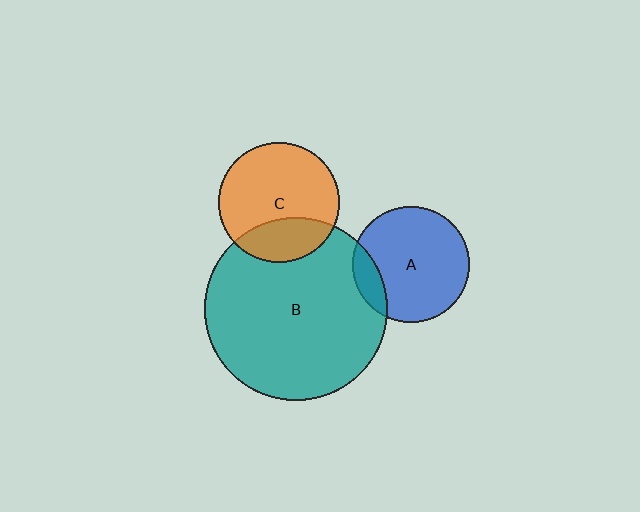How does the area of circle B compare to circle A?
Approximately 2.5 times.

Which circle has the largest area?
Circle B (teal).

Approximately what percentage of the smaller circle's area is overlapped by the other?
Approximately 25%.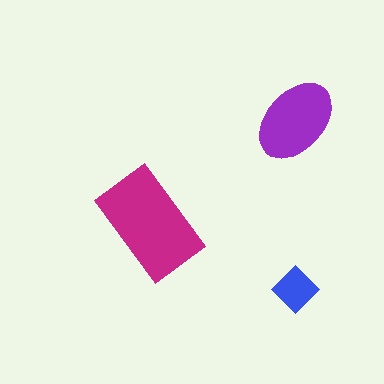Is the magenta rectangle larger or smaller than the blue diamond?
Larger.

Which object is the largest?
The magenta rectangle.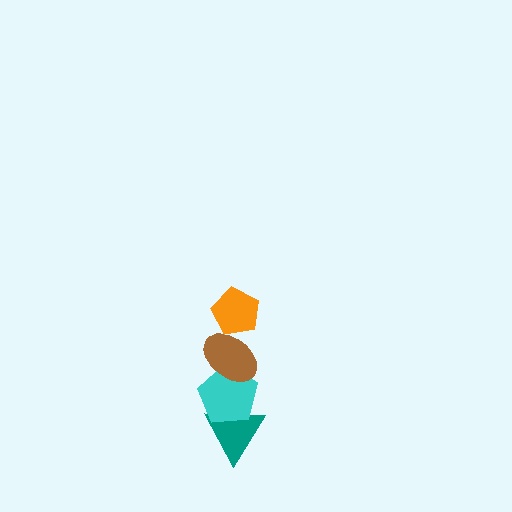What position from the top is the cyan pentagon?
The cyan pentagon is 3rd from the top.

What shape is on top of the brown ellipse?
The orange pentagon is on top of the brown ellipse.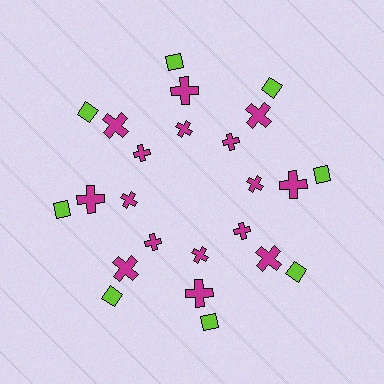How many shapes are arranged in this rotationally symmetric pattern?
There are 24 shapes, arranged in 8 groups of 3.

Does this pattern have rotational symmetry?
Yes, this pattern has 8-fold rotational symmetry. It looks the same after rotating 45 degrees around the center.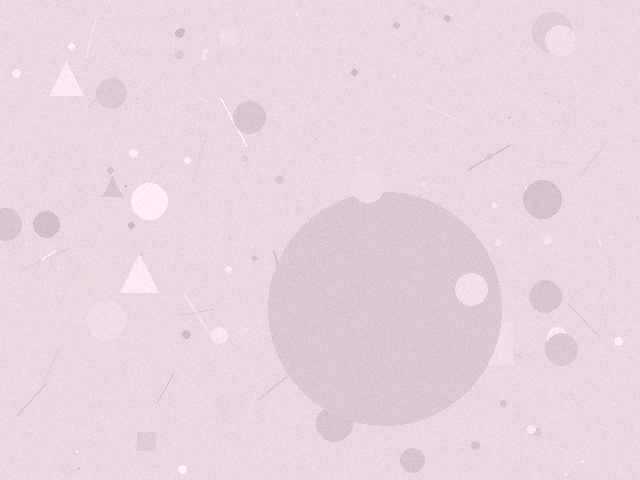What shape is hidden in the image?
A circle is hidden in the image.